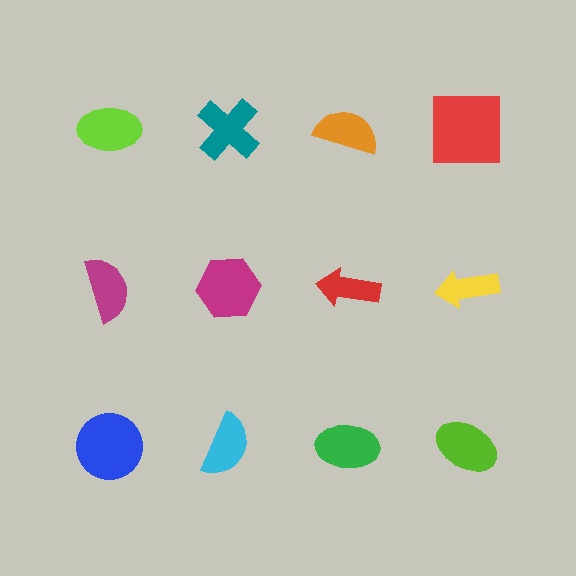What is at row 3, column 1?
A blue circle.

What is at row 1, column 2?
A teal cross.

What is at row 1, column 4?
A red square.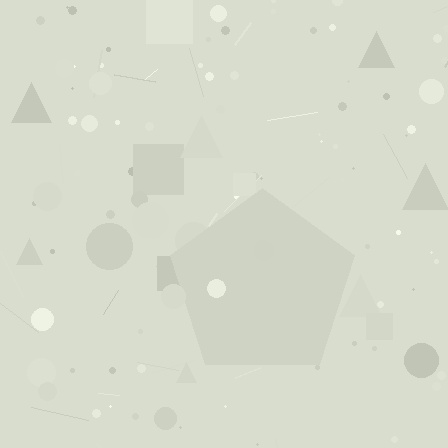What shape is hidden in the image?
A pentagon is hidden in the image.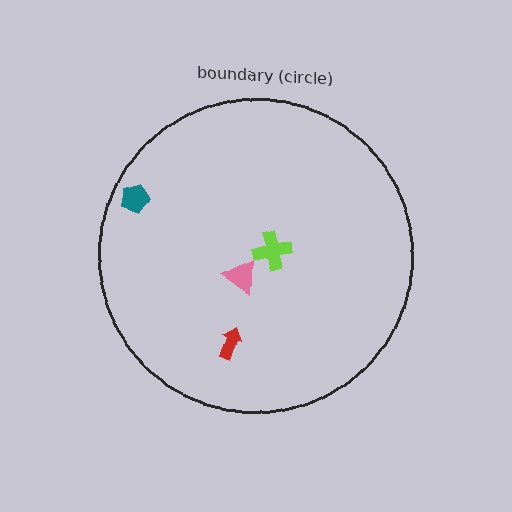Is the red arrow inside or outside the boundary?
Inside.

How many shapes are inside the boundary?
4 inside, 0 outside.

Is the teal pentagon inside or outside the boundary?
Inside.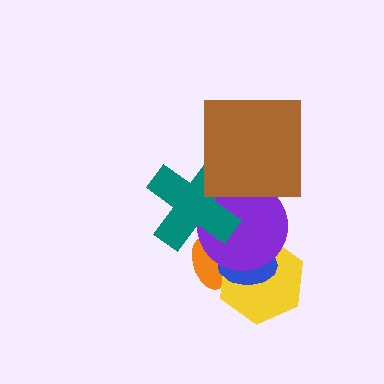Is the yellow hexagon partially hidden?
Yes, it is partially covered by another shape.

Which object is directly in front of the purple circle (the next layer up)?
The teal cross is directly in front of the purple circle.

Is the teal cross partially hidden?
Yes, it is partially covered by another shape.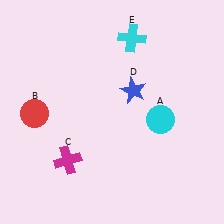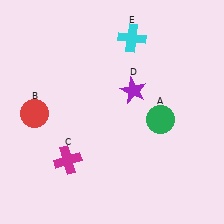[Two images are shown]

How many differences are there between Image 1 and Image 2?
There are 2 differences between the two images.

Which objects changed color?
A changed from cyan to green. D changed from blue to purple.